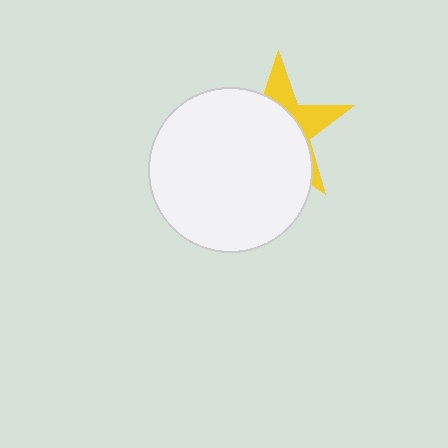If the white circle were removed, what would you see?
You would see the complete yellow star.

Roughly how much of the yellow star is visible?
A small part of it is visible (roughly 32%).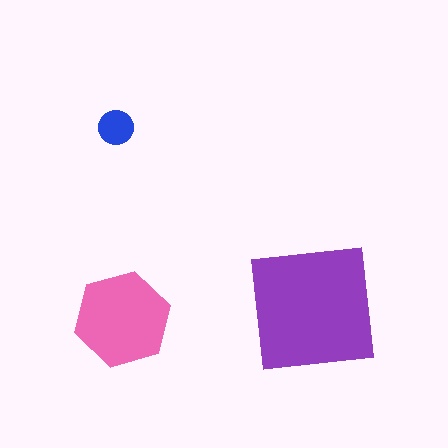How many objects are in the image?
There are 3 objects in the image.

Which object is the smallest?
The blue circle.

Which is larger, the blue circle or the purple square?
The purple square.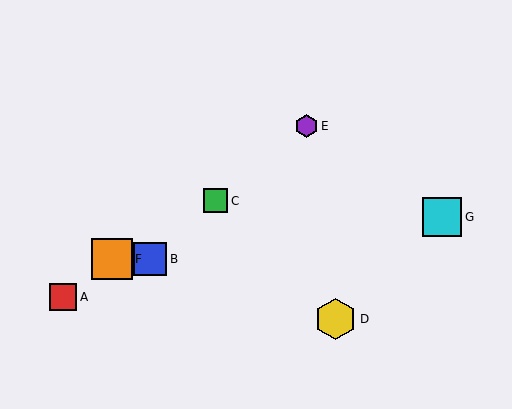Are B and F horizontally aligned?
Yes, both are at y≈259.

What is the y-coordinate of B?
Object B is at y≈259.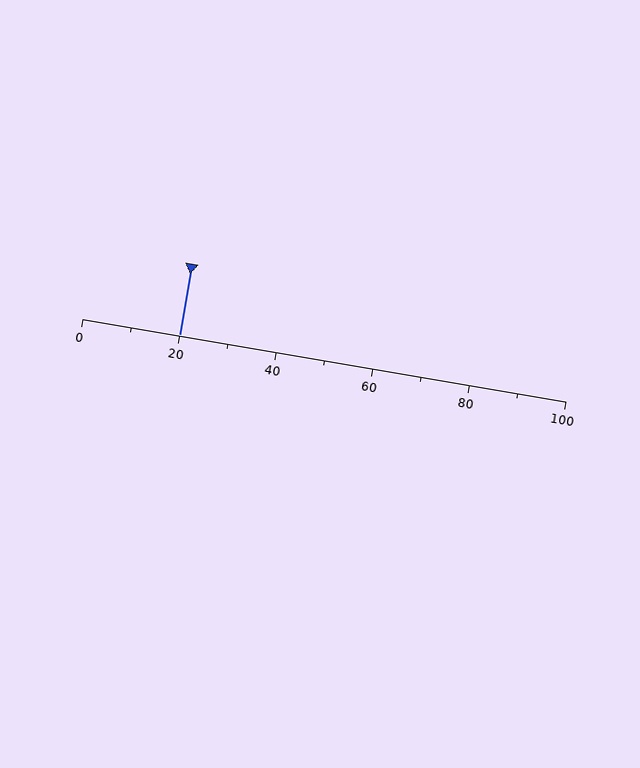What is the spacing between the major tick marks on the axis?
The major ticks are spaced 20 apart.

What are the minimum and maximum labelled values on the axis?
The axis runs from 0 to 100.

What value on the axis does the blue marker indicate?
The marker indicates approximately 20.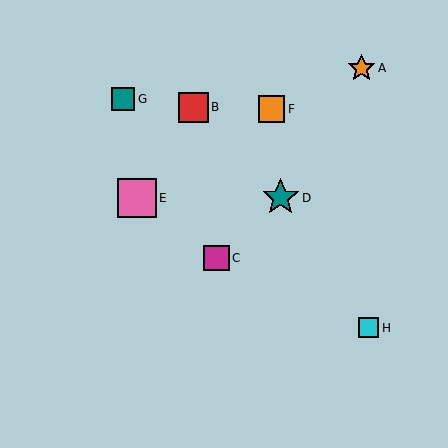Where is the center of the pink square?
The center of the pink square is at (137, 198).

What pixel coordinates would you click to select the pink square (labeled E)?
Click at (137, 198) to select the pink square E.